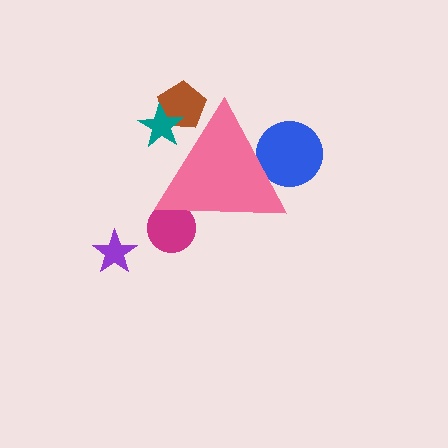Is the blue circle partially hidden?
Yes, the blue circle is partially hidden behind the pink triangle.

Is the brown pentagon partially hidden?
Yes, the brown pentagon is partially hidden behind the pink triangle.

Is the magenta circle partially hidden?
Yes, the magenta circle is partially hidden behind the pink triangle.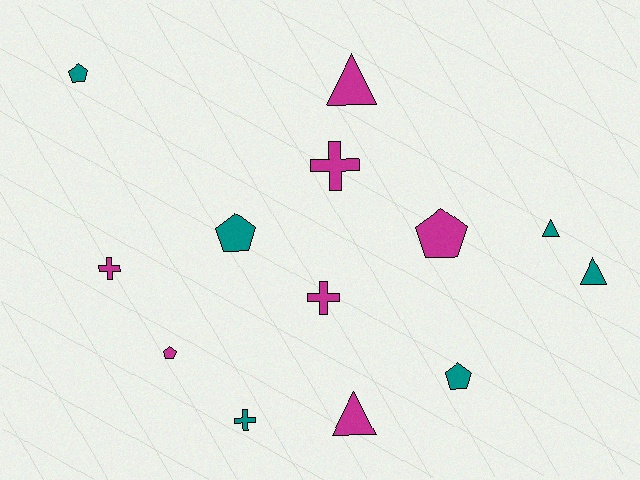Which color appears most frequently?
Magenta, with 7 objects.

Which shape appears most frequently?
Pentagon, with 5 objects.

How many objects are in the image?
There are 13 objects.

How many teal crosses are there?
There is 1 teal cross.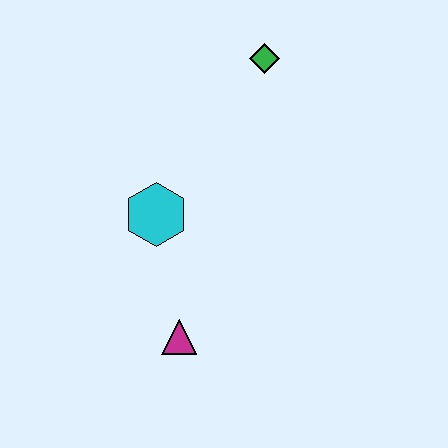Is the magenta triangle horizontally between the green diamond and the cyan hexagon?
Yes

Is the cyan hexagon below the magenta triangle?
No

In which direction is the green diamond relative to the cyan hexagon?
The green diamond is above the cyan hexagon.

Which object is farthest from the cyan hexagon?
The green diamond is farthest from the cyan hexagon.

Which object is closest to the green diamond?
The cyan hexagon is closest to the green diamond.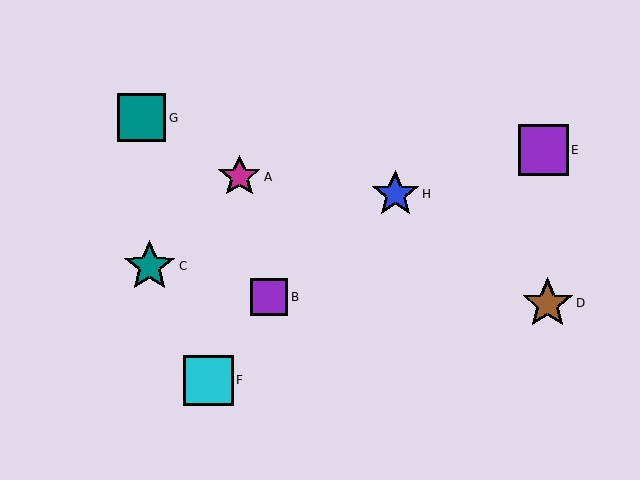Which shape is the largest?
The teal star (labeled C) is the largest.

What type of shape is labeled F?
Shape F is a cyan square.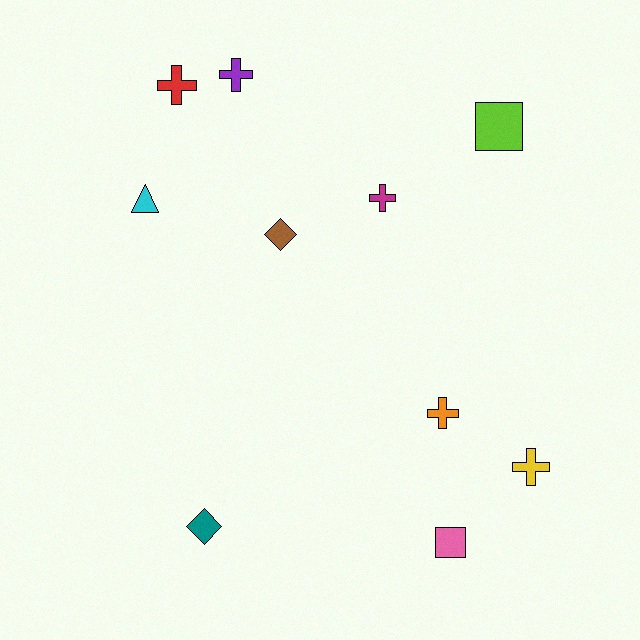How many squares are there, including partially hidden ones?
There are 2 squares.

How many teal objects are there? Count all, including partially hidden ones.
There is 1 teal object.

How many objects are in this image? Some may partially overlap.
There are 10 objects.